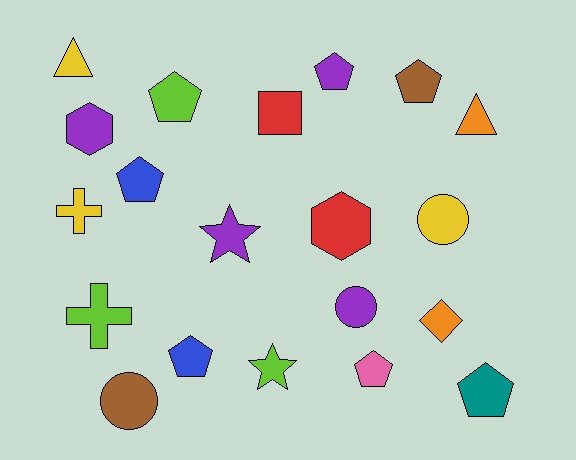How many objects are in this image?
There are 20 objects.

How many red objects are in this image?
There are 2 red objects.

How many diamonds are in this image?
There is 1 diamond.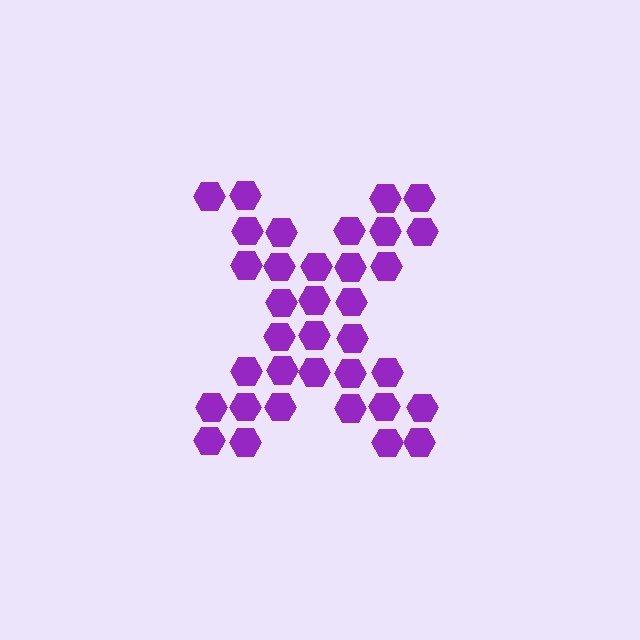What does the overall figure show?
The overall figure shows the letter X.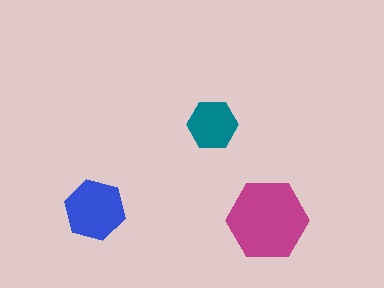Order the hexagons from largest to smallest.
the magenta one, the blue one, the teal one.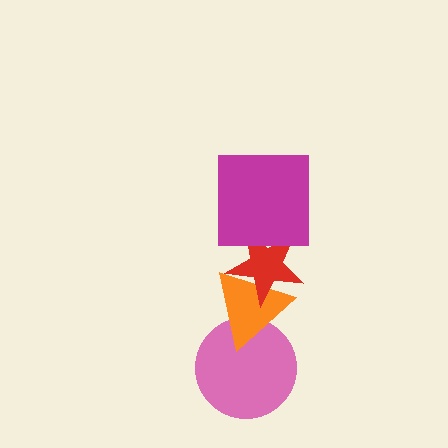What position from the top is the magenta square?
The magenta square is 1st from the top.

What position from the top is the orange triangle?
The orange triangle is 3rd from the top.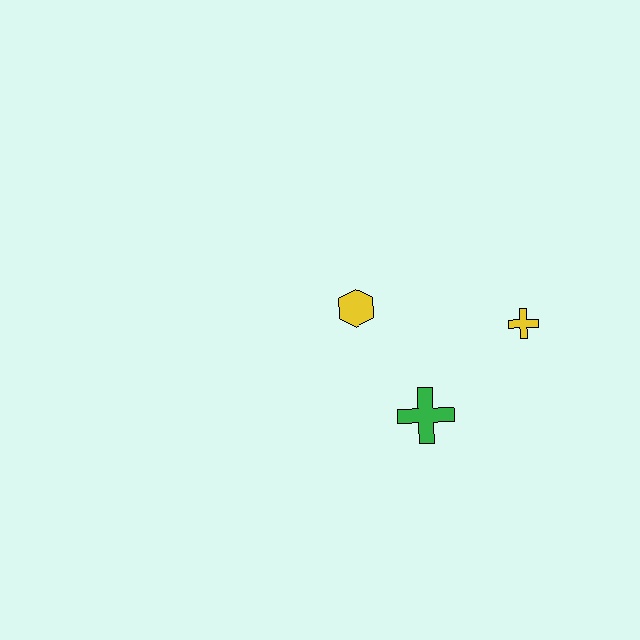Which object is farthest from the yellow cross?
The yellow hexagon is farthest from the yellow cross.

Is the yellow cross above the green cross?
Yes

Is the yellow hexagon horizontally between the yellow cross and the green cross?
No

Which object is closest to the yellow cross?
The green cross is closest to the yellow cross.